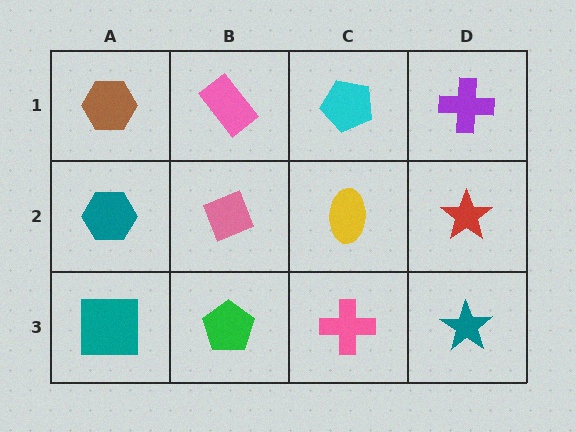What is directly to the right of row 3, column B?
A pink cross.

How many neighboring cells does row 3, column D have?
2.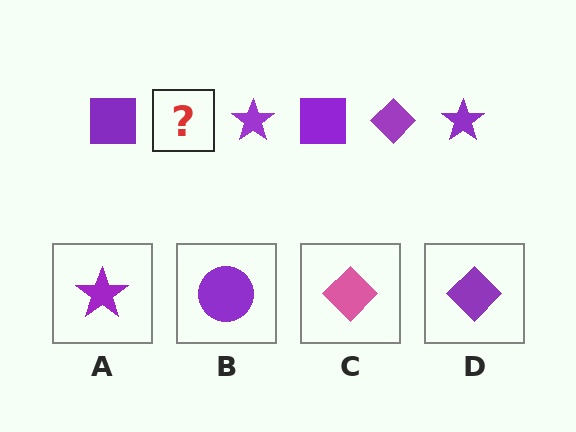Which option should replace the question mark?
Option D.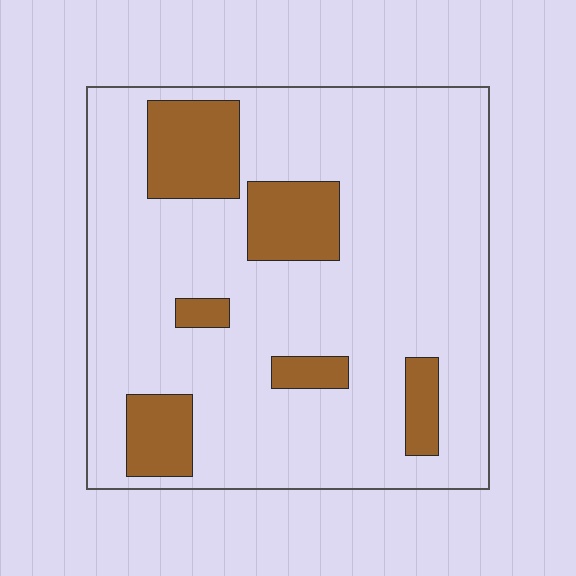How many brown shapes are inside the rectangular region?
6.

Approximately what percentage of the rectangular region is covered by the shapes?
Approximately 20%.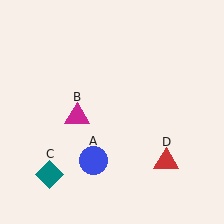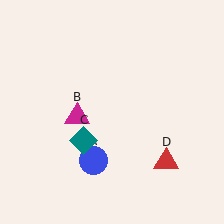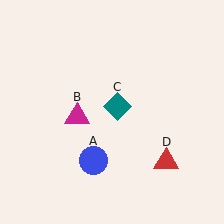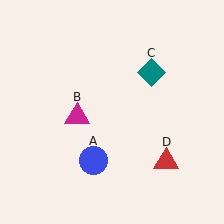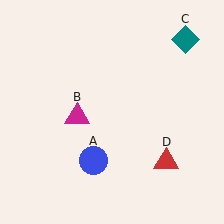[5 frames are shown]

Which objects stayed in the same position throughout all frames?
Blue circle (object A) and magenta triangle (object B) and red triangle (object D) remained stationary.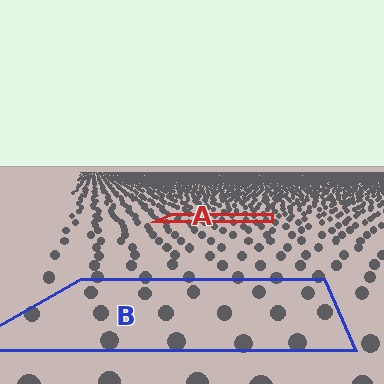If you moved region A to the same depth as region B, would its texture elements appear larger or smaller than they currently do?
They would appear larger. At a closer depth, the same texture elements are projected at a bigger on-screen size.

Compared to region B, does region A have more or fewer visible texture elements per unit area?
Region A has more texture elements per unit area — they are packed more densely because it is farther away.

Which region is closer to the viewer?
Region B is closer. The texture elements there are larger and more spread out.